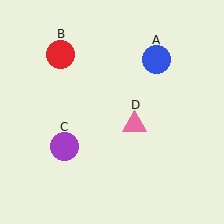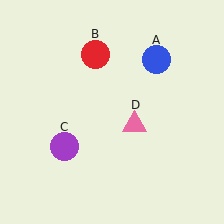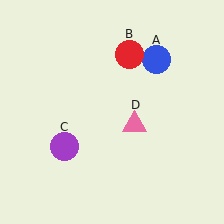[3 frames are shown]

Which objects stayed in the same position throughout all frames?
Blue circle (object A) and purple circle (object C) and pink triangle (object D) remained stationary.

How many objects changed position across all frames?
1 object changed position: red circle (object B).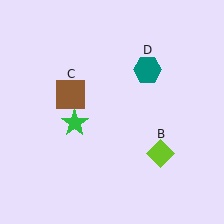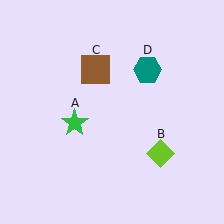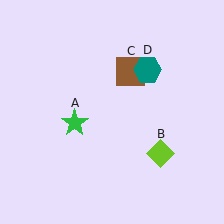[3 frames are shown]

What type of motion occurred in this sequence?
The brown square (object C) rotated clockwise around the center of the scene.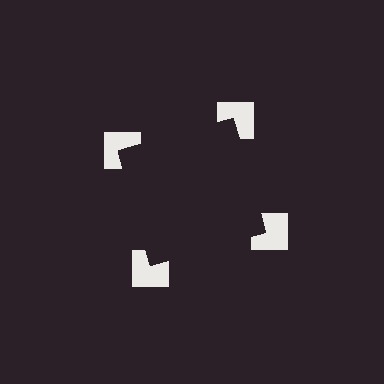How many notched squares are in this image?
There are 4 — one at each vertex of the illusory square.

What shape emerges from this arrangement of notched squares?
An illusory square — its edges are inferred from the aligned wedge cuts in the notched squares, not physically drawn.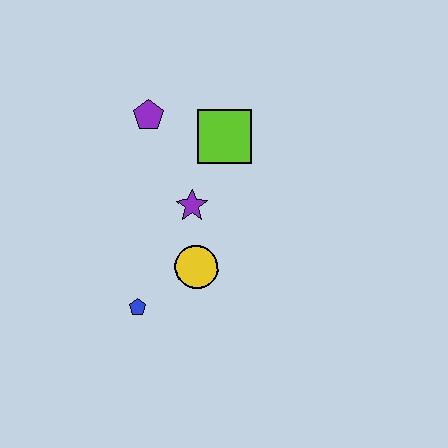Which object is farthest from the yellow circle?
The purple pentagon is farthest from the yellow circle.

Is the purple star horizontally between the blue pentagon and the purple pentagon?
No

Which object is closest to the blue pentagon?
The yellow circle is closest to the blue pentagon.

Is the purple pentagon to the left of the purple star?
Yes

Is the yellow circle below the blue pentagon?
No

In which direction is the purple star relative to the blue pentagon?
The purple star is above the blue pentagon.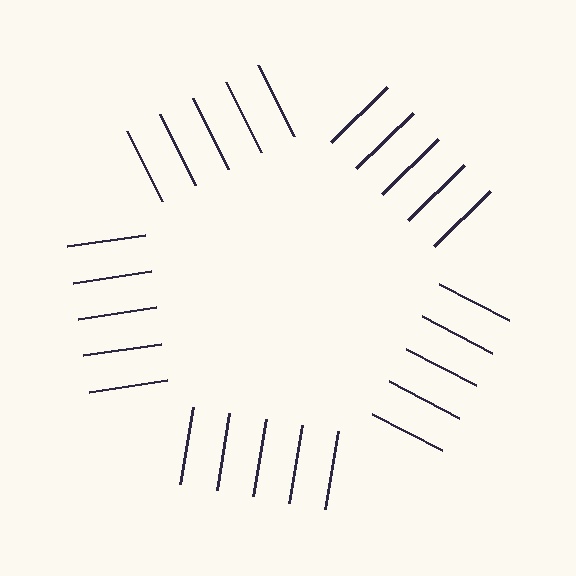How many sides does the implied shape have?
5 sides — the line-ends trace a pentagon.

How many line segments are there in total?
25 — 5 along each of the 5 edges.